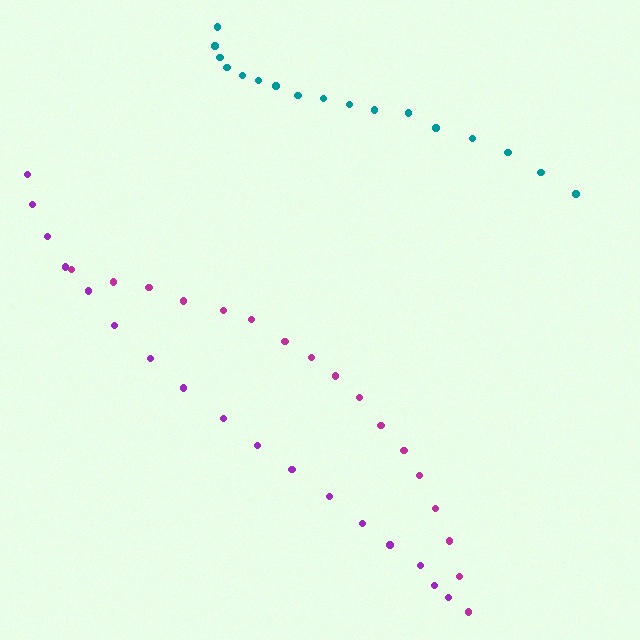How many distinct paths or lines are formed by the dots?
There are 3 distinct paths.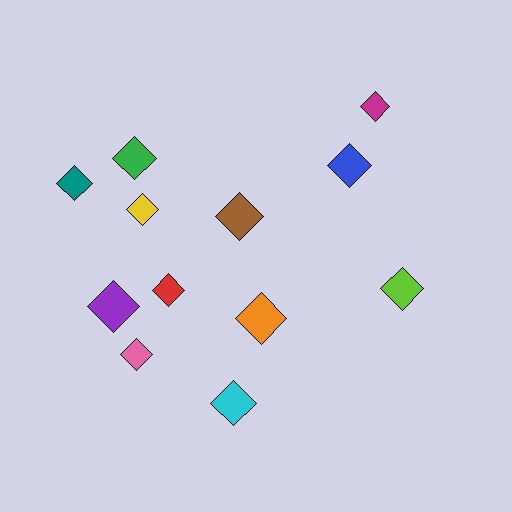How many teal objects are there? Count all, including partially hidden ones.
There is 1 teal object.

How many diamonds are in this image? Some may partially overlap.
There are 12 diamonds.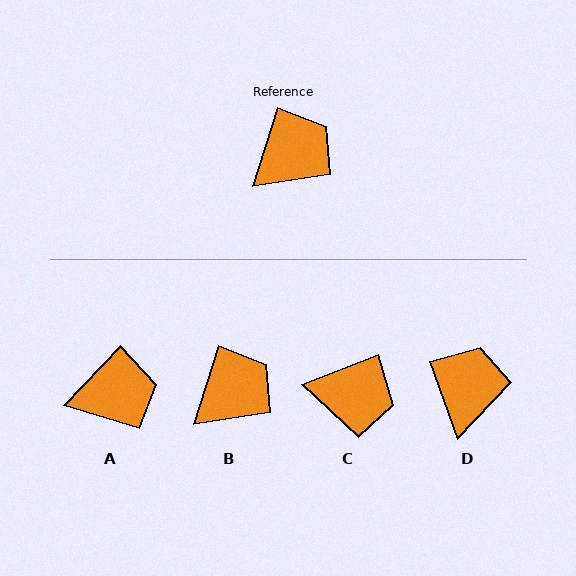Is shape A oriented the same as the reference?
No, it is off by about 26 degrees.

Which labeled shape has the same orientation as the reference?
B.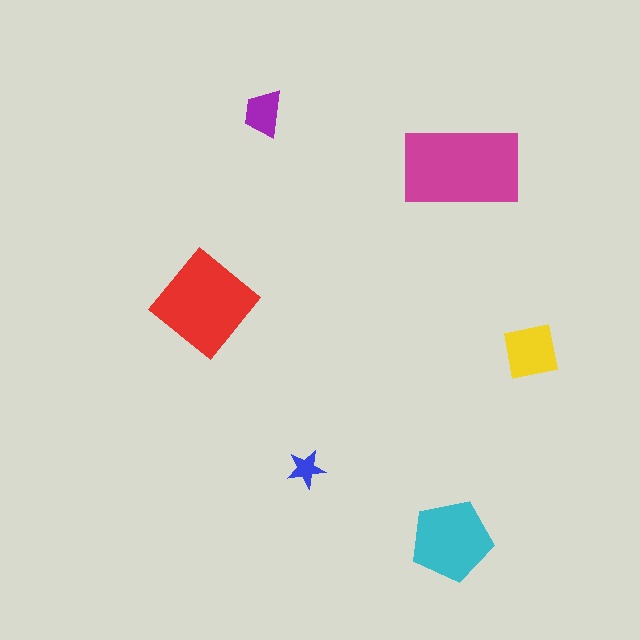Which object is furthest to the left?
The red diamond is leftmost.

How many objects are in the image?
There are 6 objects in the image.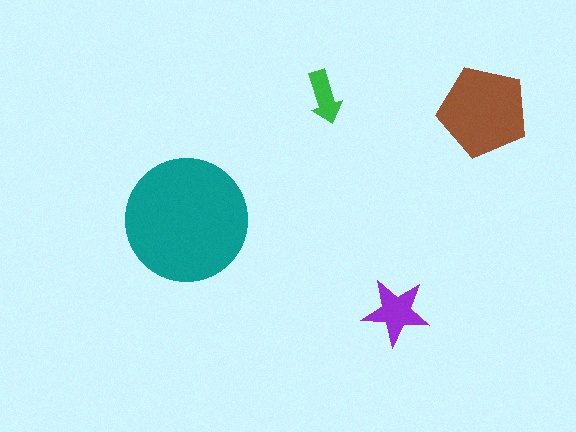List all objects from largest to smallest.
The teal circle, the brown pentagon, the purple star, the green arrow.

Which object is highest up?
The green arrow is topmost.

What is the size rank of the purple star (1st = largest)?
3rd.